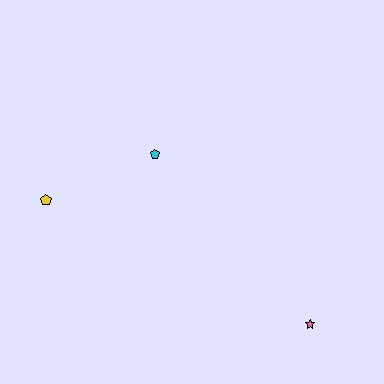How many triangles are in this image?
There are no triangles.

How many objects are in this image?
There are 3 objects.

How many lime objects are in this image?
There are no lime objects.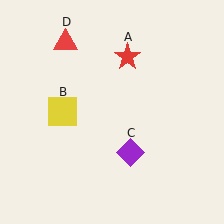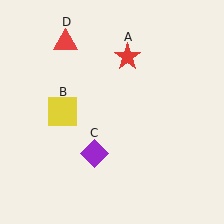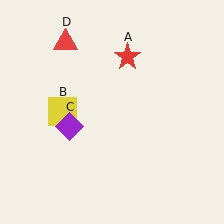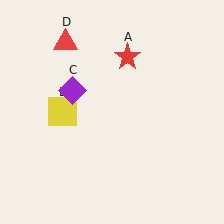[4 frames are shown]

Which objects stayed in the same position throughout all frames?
Red star (object A) and yellow square (object B) and red triangle (object D) remained stationary.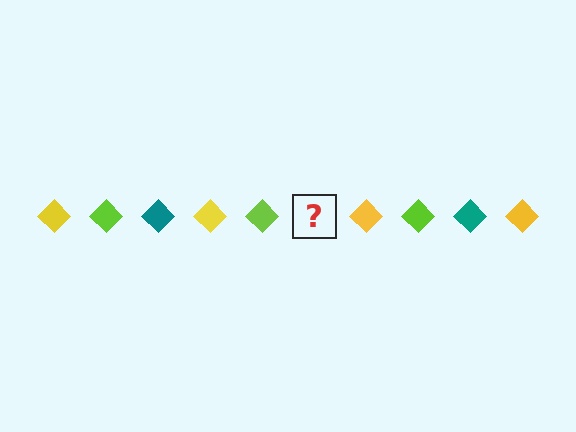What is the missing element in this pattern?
The missing element is a teal diamond.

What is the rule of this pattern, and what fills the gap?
The rule is that the pattern cycles through yellow, lime, teal diamonds. The gap should be filled with a teal diamond.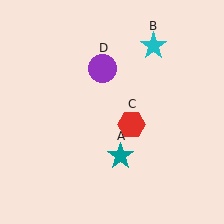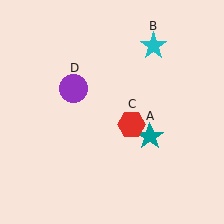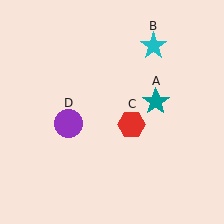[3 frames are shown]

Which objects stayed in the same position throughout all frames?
Cyan star (object B) and red hexagon (object C) remained stationary.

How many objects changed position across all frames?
2 objects changed position: teal star (object A), purple circle (object D).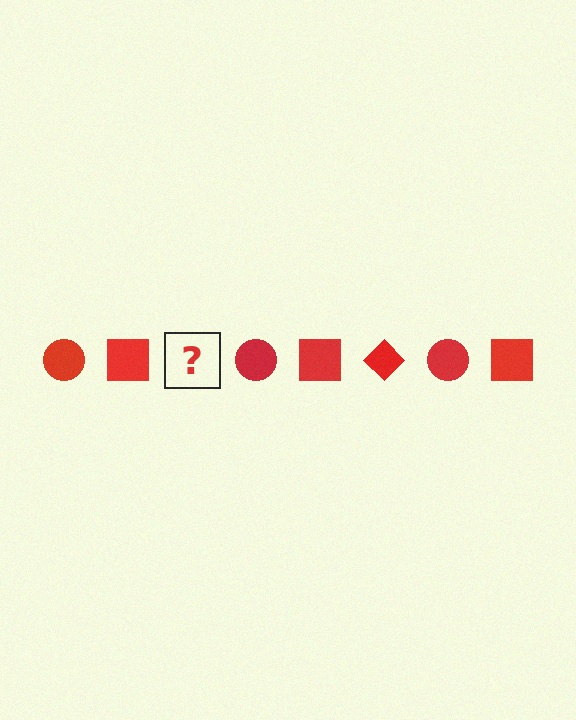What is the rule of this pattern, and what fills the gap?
The rule is that the pattern cycles through circle, square, diamond shapes in red. The gap should be filled with a red diamond.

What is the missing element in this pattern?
The missing element is a red diamond.